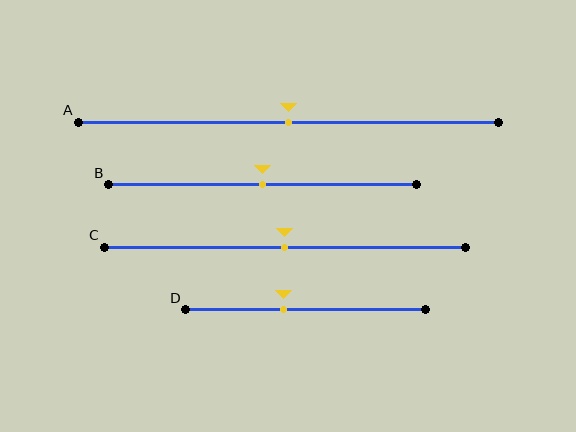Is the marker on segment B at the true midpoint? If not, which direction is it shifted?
Yes, the marker on segment B is at the true midpoint.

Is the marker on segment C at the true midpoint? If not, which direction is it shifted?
Yes, the marker on segment C is at the true midpoint.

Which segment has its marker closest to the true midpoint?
Segment A has its marker closest to the true midpoint.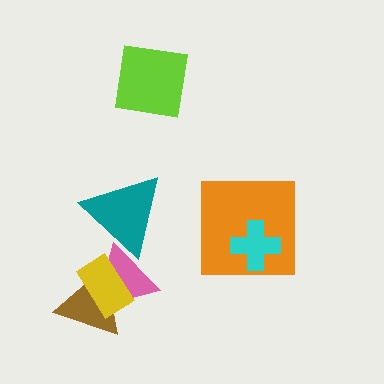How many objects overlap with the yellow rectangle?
2 objects overlap with the yellow rectangle.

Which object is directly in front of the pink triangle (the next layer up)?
The brown triangle is directly in front of the pink triangle.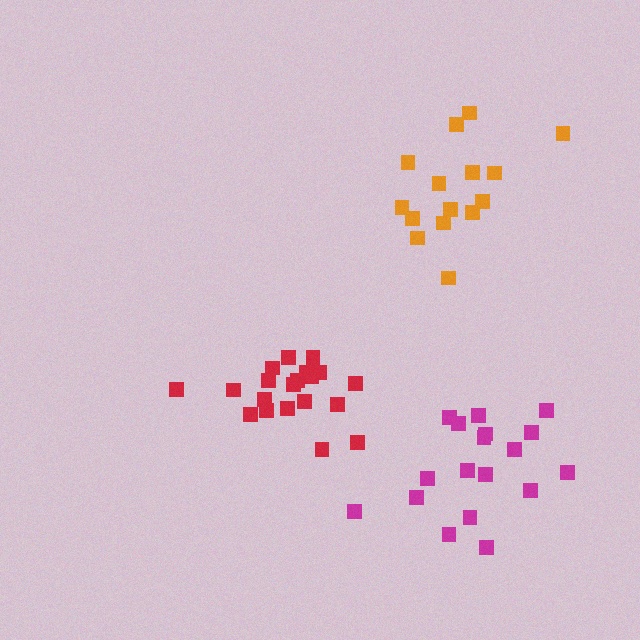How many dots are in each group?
Group 1: 20 dots, Group 2: 15 dots, Group 3: 18 dots (53 total).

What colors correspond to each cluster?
The clusters are colored: red, orange, magenta.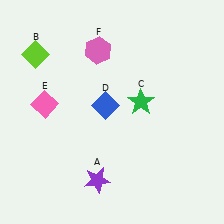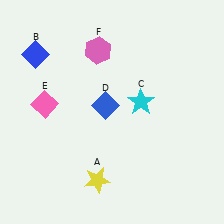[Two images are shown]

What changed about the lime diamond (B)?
In Image 1, B is lime. In Image 2, it changed to blue.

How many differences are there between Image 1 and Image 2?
There are 3 differences between the two images.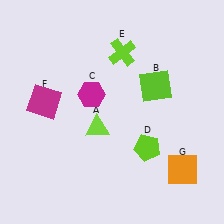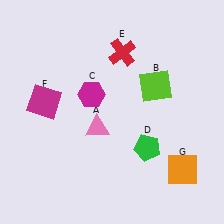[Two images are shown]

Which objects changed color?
A changed from lime to pink. D changed from lime to green. E changed from lime to red.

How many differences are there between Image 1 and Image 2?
There are 3 differences between the two images.